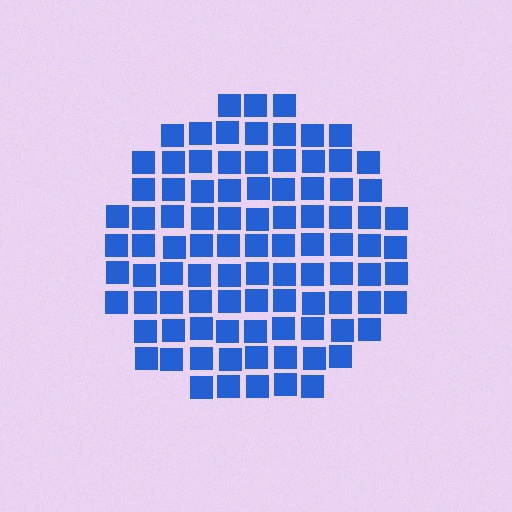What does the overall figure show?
The overall figure shows a circle.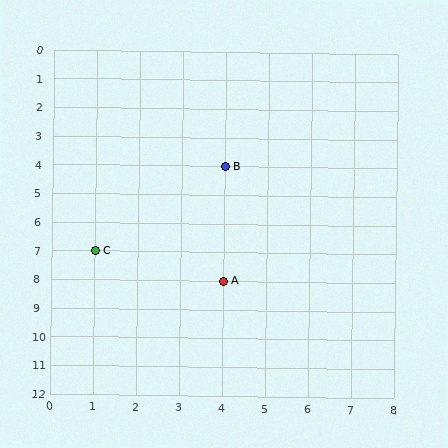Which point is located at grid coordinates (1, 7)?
Point C is at (1, 7).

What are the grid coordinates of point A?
Point A is at grid coordinates (4, 8).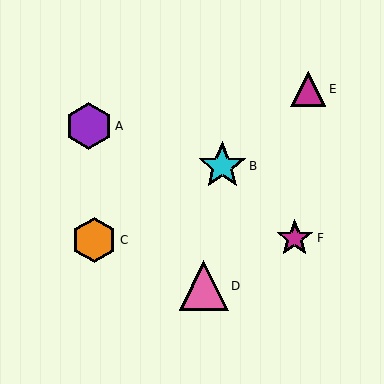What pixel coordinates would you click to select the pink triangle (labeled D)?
Click at (204, 286) to select the pink triangle D.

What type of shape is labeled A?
Shape A is a purple hexagon.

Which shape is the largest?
The pink triangle (labeled D) is the largest.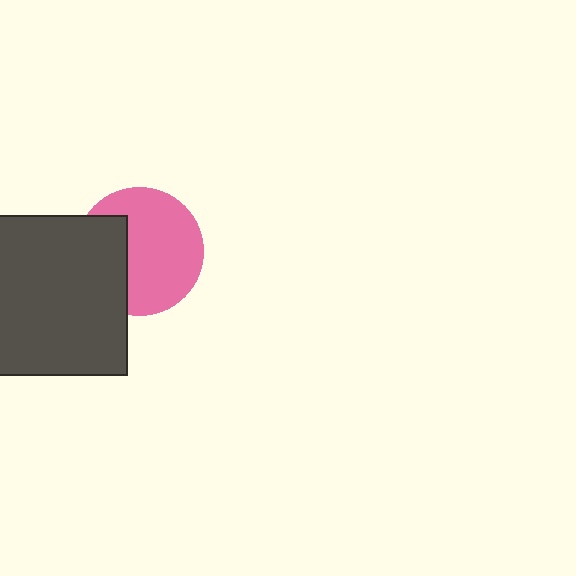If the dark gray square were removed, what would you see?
You would see the complete pink circle.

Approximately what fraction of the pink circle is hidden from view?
Roughly 33% of the pink circle is hidden behind the dark gray square.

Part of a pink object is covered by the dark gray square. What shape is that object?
It is a circle.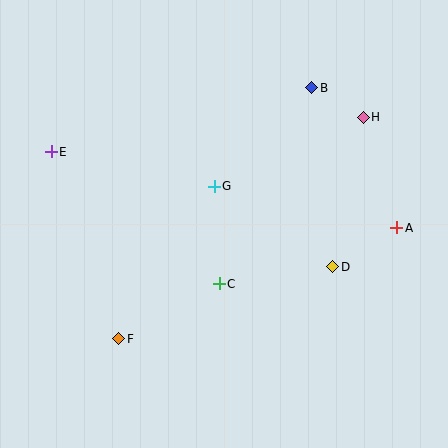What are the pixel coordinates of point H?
Point H is at (363, 117).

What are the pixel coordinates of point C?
Point C is at (219, 284).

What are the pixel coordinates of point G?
Point G is at (214, 186).